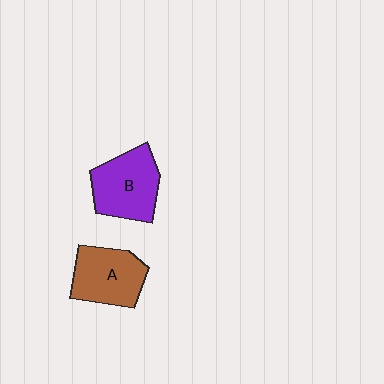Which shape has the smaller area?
Shape A (brown).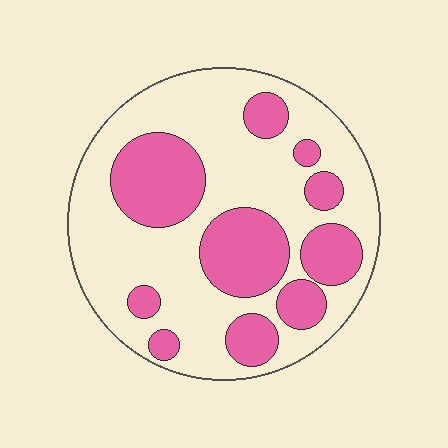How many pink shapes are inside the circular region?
10.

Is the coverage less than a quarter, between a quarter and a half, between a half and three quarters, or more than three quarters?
Between a quarter and a half.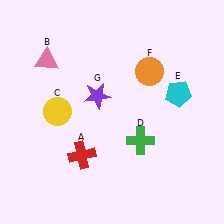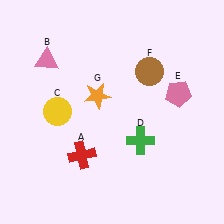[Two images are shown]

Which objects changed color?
E changed from cyan to pink. F changed from orange to brown. G changed from purple to orange.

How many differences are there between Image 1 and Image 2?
There are 3 differences between the two images.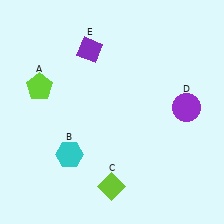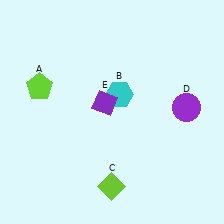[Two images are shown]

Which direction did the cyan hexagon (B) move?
The cyan hexagon (B) moved up.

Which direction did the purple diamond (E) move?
The purple diamond (E) moved down.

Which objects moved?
The objects that moved are: the cyan hexagon (B), the purple diamond (E).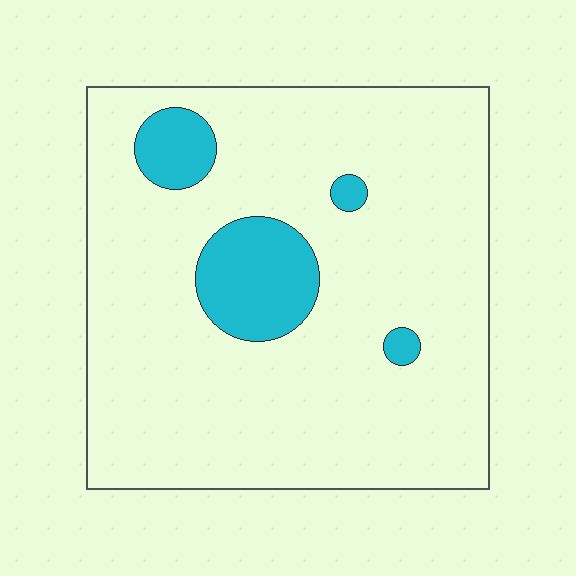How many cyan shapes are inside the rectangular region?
4.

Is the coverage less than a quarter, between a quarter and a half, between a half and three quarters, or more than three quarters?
Less than a quarter.